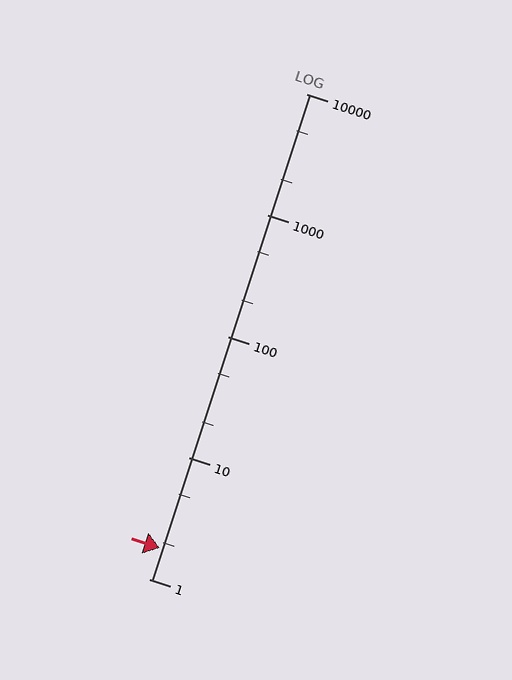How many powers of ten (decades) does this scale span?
The scale spans 4 decades, from 1 to 10000.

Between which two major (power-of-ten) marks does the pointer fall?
The pointer is between 1 and 10.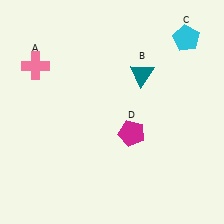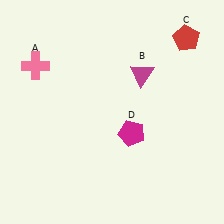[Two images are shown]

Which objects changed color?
B changed from teal to magenta. C changed from cyan to red.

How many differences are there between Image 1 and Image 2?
There are 2 differences between the two images.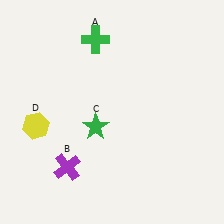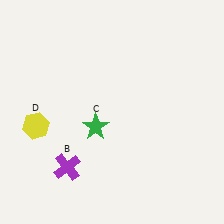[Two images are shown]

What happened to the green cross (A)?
The green cross (A) was removed in Image 2. It was in the top-left area of Image 1.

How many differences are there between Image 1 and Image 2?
There is 1 difference between the two images.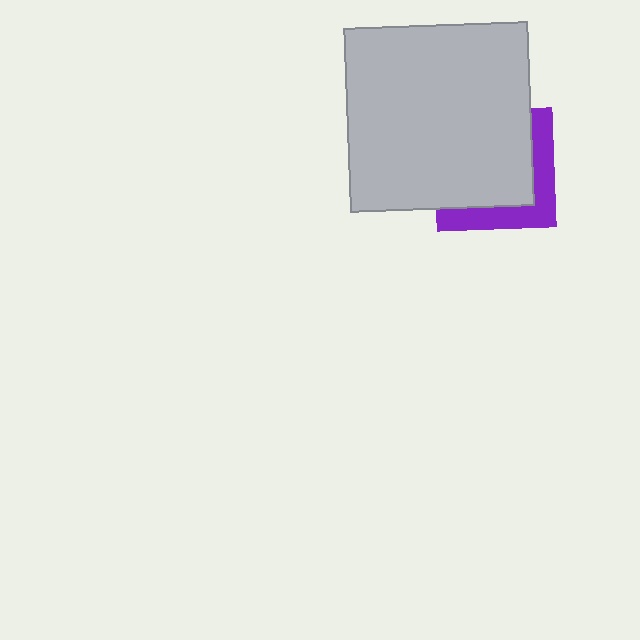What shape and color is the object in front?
The object in front is a light gray square.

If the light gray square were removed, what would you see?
You would see the complete purple square.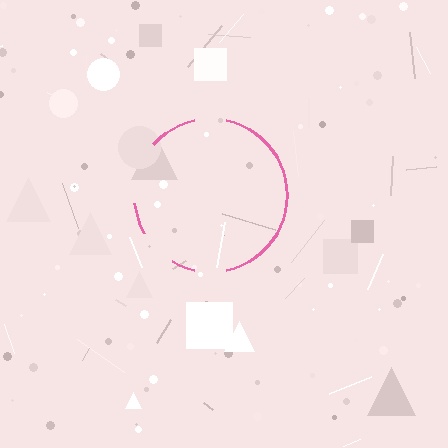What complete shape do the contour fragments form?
The contour fragments form a circle.